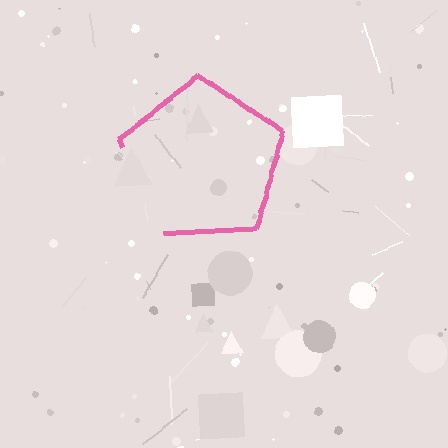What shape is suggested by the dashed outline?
The dashed outline suggests a pentagon.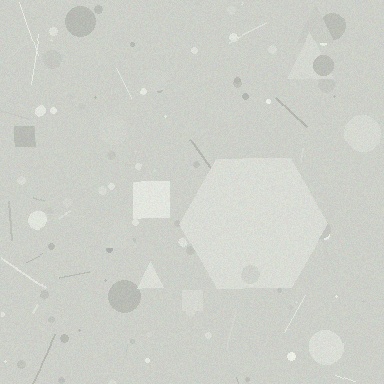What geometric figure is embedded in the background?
A hexagon is embedded in the background.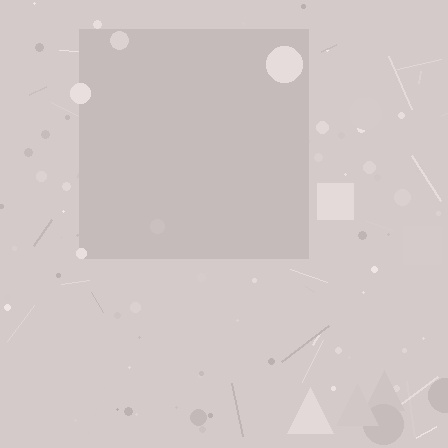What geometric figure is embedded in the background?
A square is embedded in the background.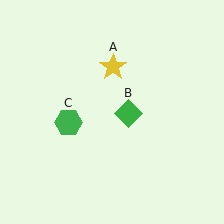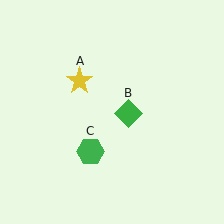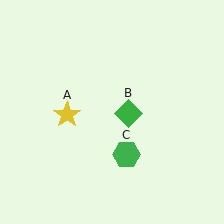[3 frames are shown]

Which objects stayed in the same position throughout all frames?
Green diamond (object B) remained stationary.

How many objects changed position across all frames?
2 objects changed position: yellow star (object A), green hexagon (object C).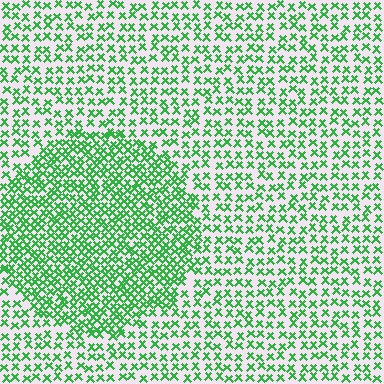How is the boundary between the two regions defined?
The boundary is defined by a change in element density (approximately 1.9x ratio). All elements are the same color, size, and shape.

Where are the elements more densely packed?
The elements are more densely packed inside the circle boundary.